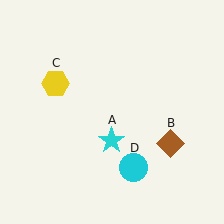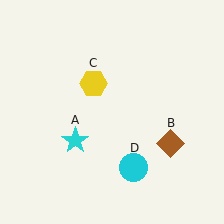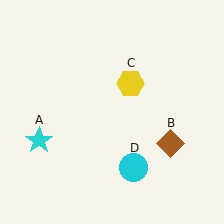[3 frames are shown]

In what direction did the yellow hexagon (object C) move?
The yellow hexagon (object C) moved right.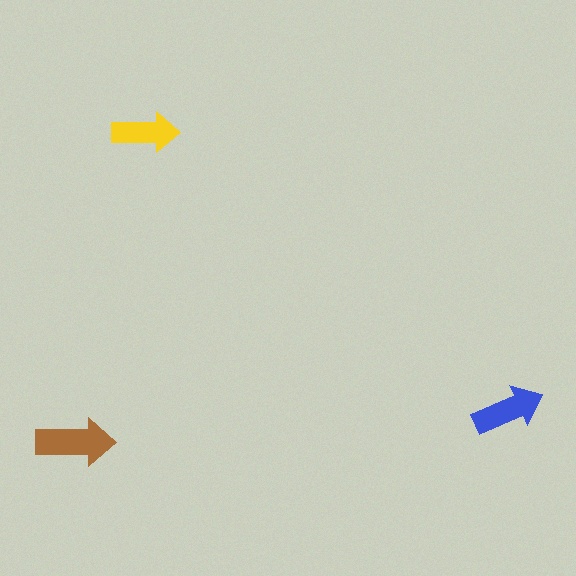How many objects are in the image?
There are 3 objects in the image.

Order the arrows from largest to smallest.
the brown one, the blue one, the yellow one.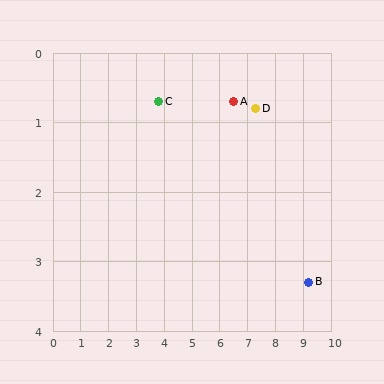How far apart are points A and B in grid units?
Points A and B are about 3.7 grid units apart.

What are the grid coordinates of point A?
Point A is at approximately (6.5, 0.7).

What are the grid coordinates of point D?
Point D is at approximately (7.3, 0.8).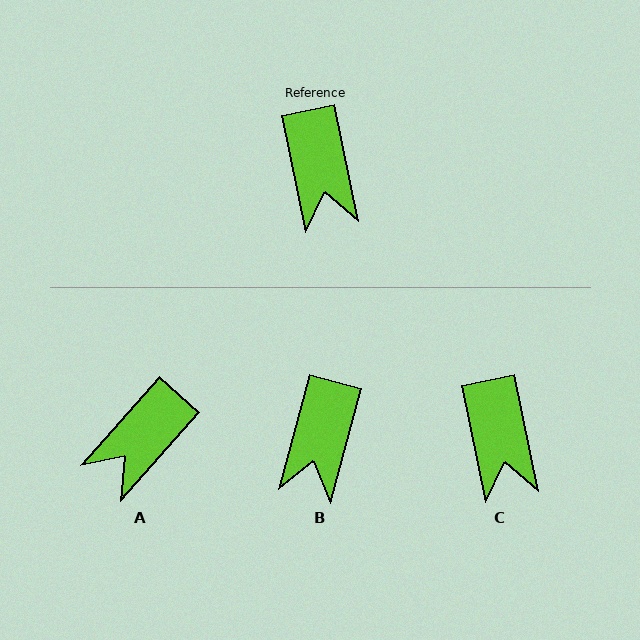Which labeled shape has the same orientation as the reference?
C.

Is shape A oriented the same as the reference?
No, it is off by about 54 degrees.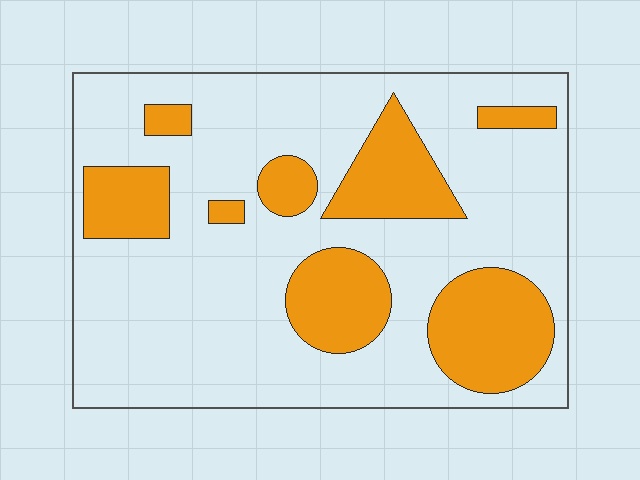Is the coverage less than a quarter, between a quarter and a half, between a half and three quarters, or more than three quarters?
Between a quarter and a half.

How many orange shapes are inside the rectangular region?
8.